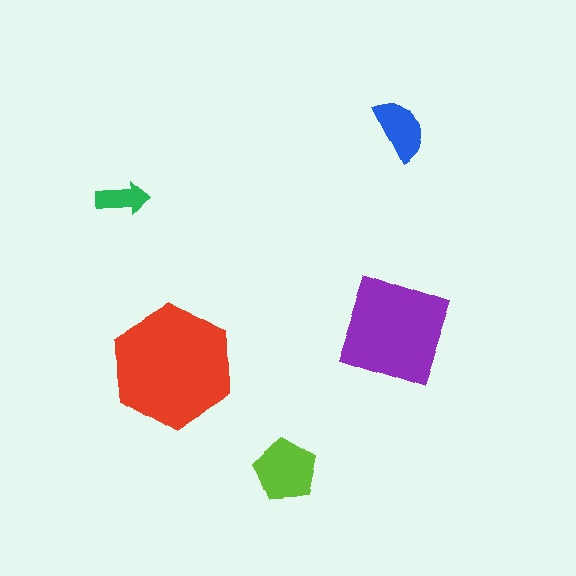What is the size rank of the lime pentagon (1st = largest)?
3rd.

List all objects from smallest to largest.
The green arrow, the blue semicircle, the lime pentagon, the purple square, the red hexagon.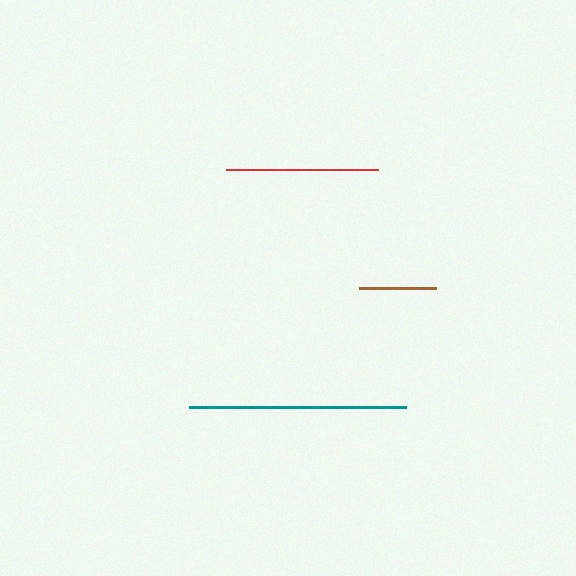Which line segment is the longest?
The teal line is the longest at approximately 217 pixels.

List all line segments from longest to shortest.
From longest to shortest: teal, red, brown.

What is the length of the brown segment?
The brown segment is approximately 77 pixels long.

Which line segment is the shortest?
The brown line is the shortest at approximately 77 pixels.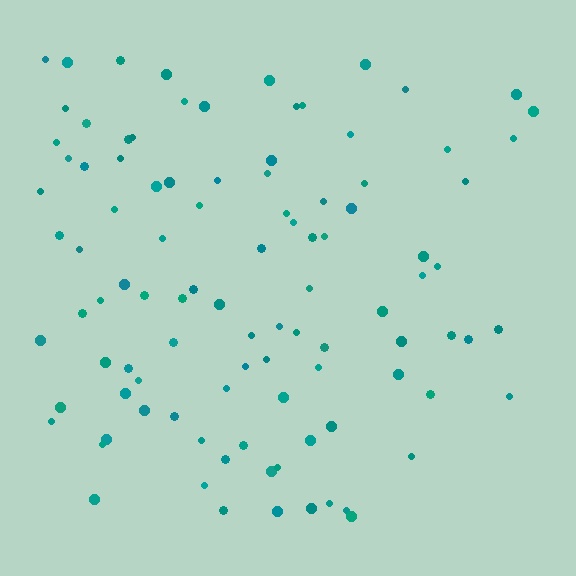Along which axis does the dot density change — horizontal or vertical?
Horizontal.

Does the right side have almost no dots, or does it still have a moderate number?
Still a moderate number, just noticeably fewer than the left.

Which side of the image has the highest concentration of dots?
The left.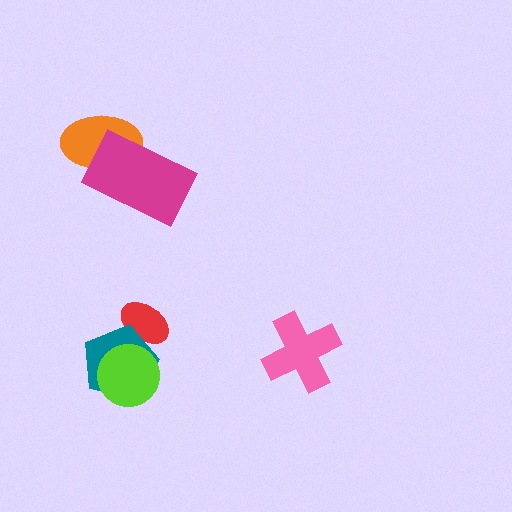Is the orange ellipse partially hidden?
Yes, it is partially covered by another shape.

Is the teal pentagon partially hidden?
Yes, it is partially covered by another shape.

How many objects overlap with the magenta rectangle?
1 object overlaps with the magenta rectangle.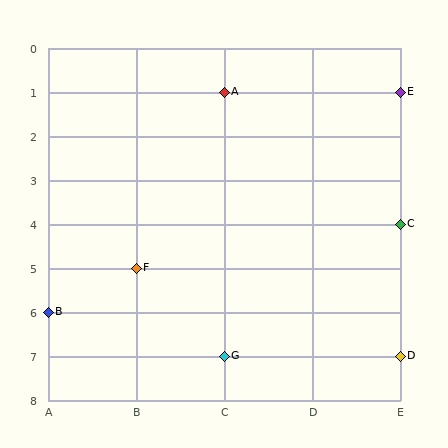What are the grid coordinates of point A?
Point A is at grid coordinates (C, 1).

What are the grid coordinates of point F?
Point F is at grid coordinates (B, 5).